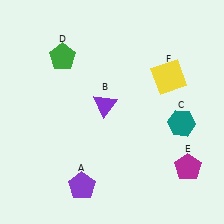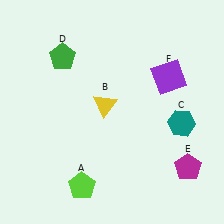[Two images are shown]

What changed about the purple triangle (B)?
In Image 1, B is purple. In Image 2, it changed to yellow.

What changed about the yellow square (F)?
In Image 1, F is yellow. In Image 2, it changed to purple.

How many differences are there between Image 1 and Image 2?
There are 3 differences between the two images.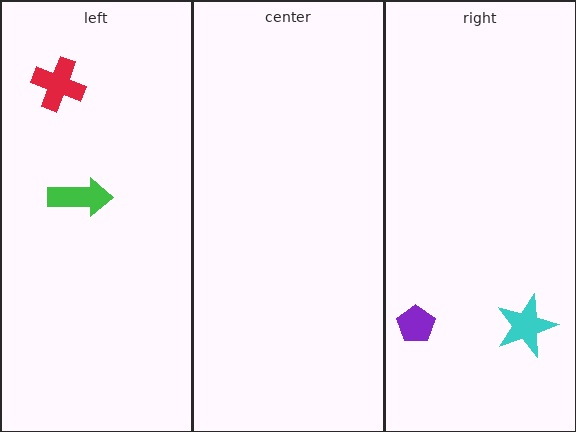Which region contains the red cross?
The left region.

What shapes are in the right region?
The cyan star, the purple pentagon.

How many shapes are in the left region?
2.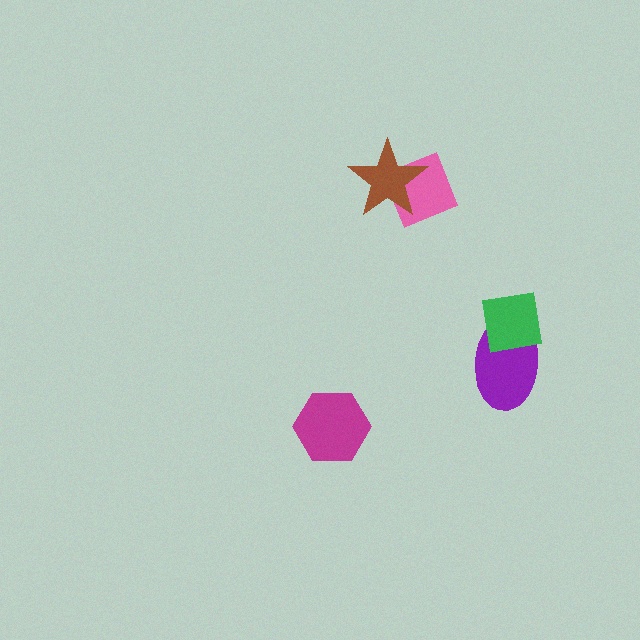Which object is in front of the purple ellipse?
The green square is in front of the purple ellipse.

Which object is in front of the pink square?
The brown star is in front of the pink square.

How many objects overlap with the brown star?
1 object overlaps with the brown star.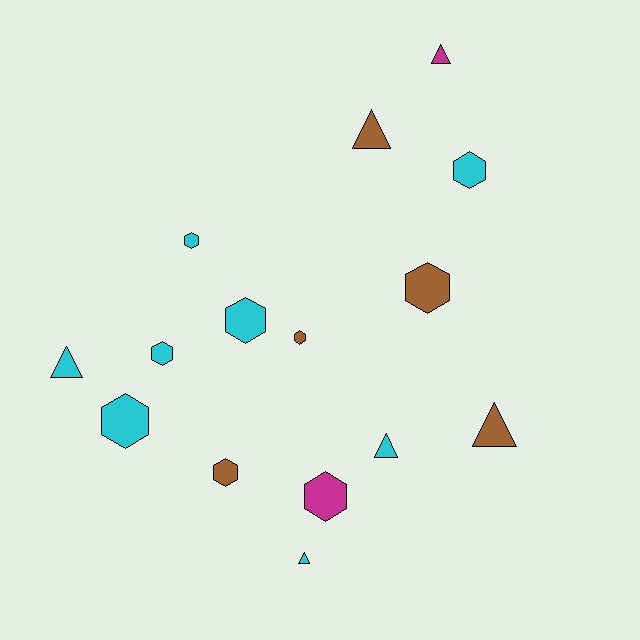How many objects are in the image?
There are 15 objects.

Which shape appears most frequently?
Hexagon, with 9 objects.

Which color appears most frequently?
Cyan, with 8 objects.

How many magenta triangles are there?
There is 1 magenta triangle.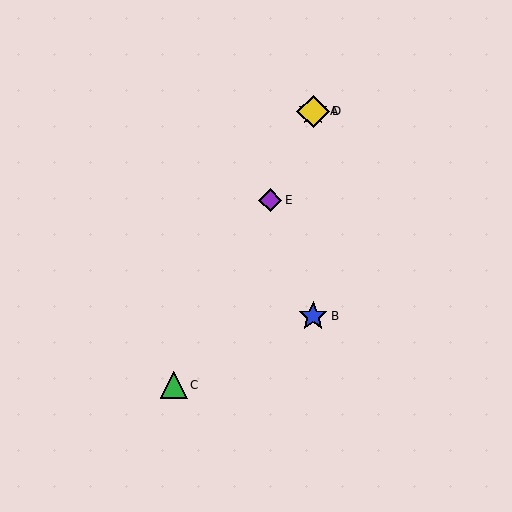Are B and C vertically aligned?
No, B is at x≈313 and C is at x≈174.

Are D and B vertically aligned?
Yes, both are at x≈313.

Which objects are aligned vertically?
Objects A, B, D are aligned vertically.